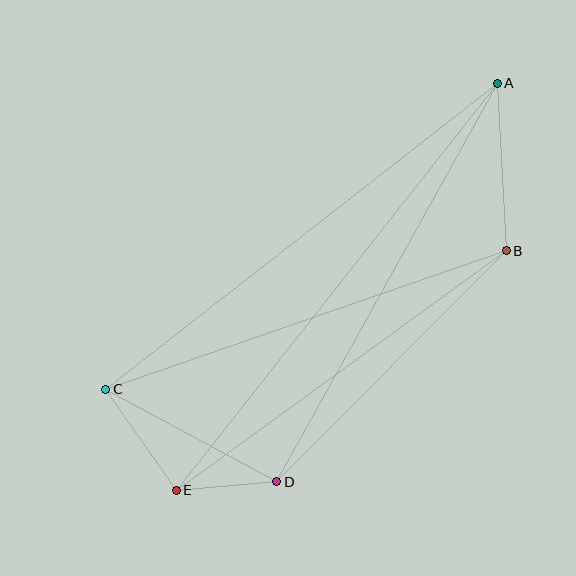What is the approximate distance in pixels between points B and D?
The distance between B and D is approximately 326 pixels.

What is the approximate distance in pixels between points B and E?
The distance between B and E is approximately 408 pixels.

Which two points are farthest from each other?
Points A and E are farthest from each other.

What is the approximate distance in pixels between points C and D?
The distance between C and D is approximately 194 pixels.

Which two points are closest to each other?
Points D and E are closest to each other.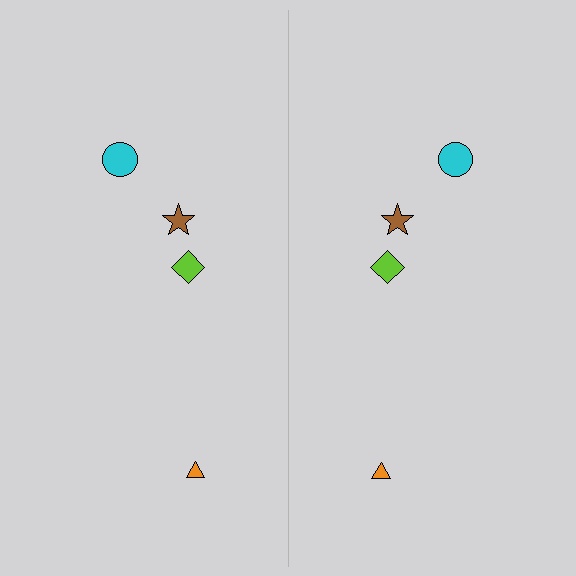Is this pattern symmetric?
Yes, this pattern has bilateral (reflection) symmetry.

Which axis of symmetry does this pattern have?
The pattern has a vertical axis of symmetry running through the center of the image.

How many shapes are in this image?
There are 8 shapes in this image.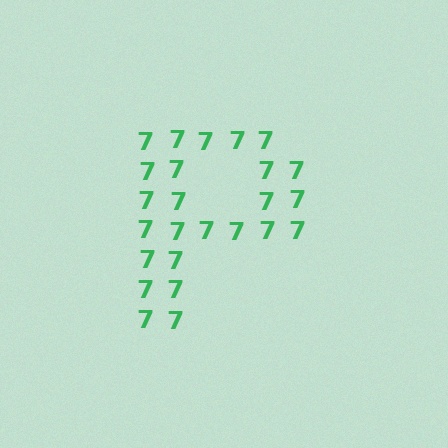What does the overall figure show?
The overall figure shows the letter P.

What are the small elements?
The small elements are digit 7's.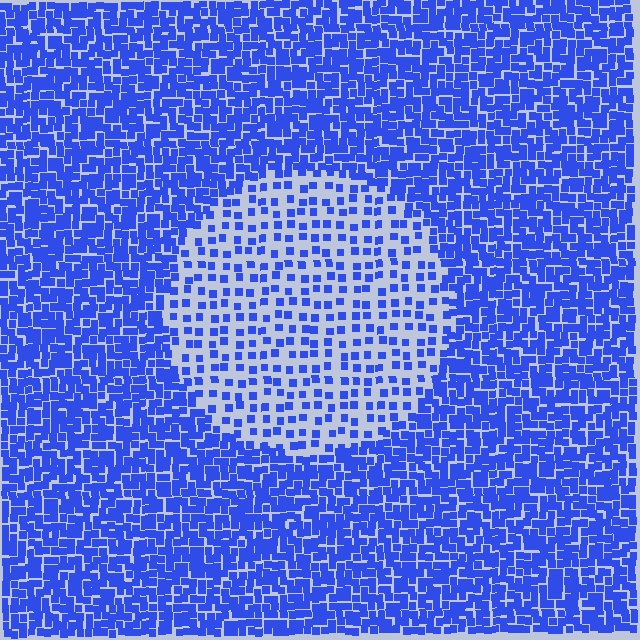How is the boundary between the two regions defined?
The boundary is defined by a change in element density (approximately 2.5x ratio). All elements are the same color, size, and shape.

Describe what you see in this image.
The image contains small blue elements arranged at two different densities. A circle-shaped region is visible where the elements are less densely packed than the surrounding area.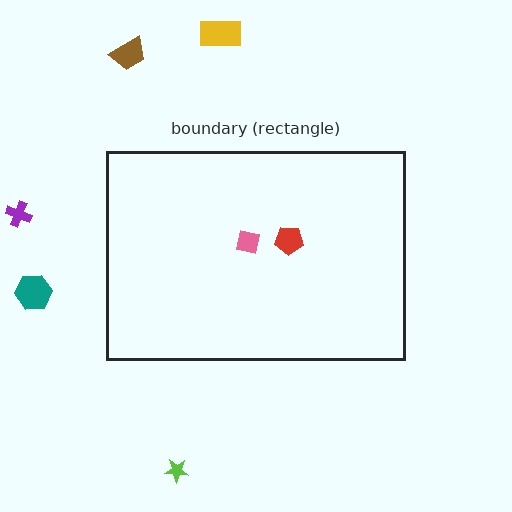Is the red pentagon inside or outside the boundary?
Inside.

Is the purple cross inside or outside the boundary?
Outside.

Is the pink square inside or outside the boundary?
Inside.